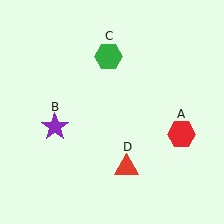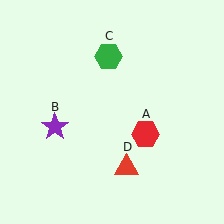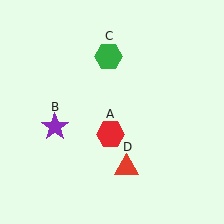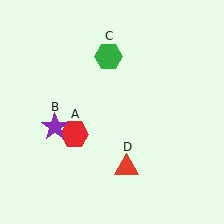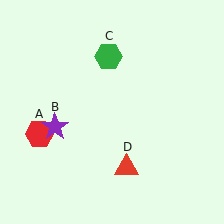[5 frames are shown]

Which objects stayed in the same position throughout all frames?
Purple star (object B) and green hexagon (object C) and red triangle (object D) remained stationary.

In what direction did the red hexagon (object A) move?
The red hexagon (object A) moved left.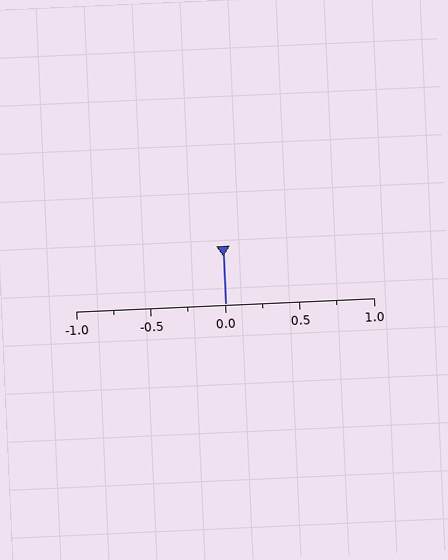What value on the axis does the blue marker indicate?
The marker indicates approximately 0.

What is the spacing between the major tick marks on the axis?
The major ticks are spaced 0.5 apart.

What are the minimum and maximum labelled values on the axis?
The axis runs from -1.0 to 1.0.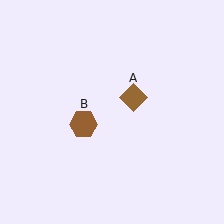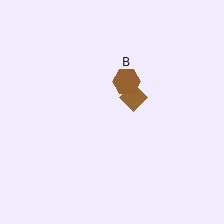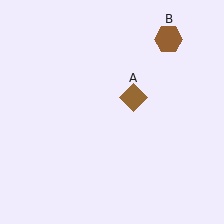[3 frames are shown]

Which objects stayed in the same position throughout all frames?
Brown diamond (object A) remained stationary.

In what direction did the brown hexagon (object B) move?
The brown hexagon (object B) moved up and to the right.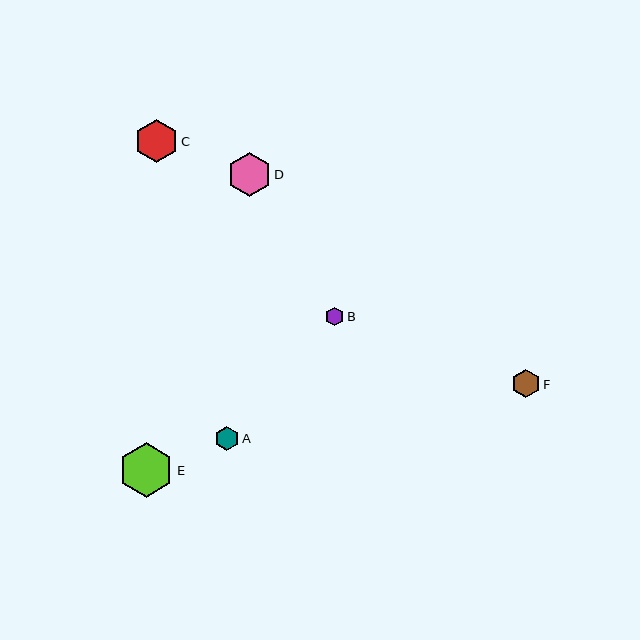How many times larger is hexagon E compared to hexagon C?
Hexagon E is approximately 1.3 times the size of hexagon C.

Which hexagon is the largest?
Hexagon E is the largest with a size of approximately 55 pixels.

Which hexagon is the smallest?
Hexagon B is the smallest with a size of approximately 18 pixels.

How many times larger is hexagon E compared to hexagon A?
Hexagon E is approximately 2.2 times the size of hexagon A.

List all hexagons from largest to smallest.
From largest to smallest: E, D, C, F, A, B.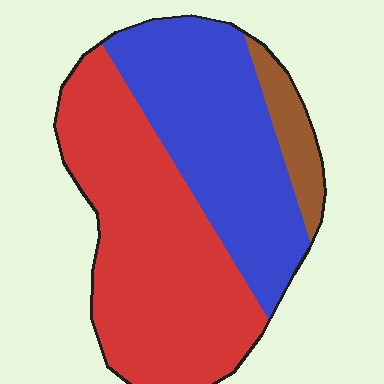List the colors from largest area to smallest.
From largest to smallest: red, blue, brown.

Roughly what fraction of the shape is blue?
Blue takes up between a quarter and a half of the shape.